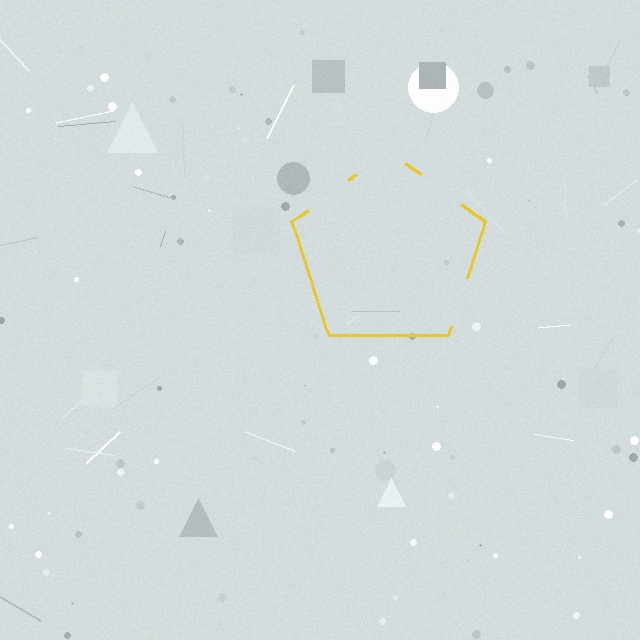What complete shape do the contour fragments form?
The contour fragments form a pentagon.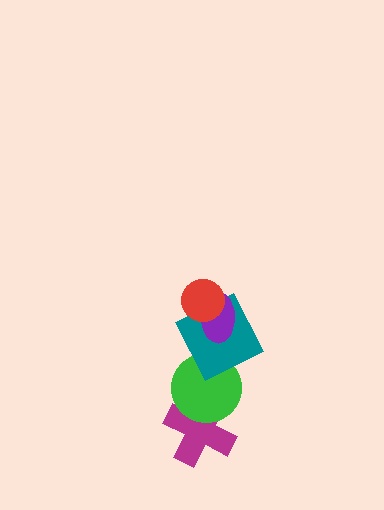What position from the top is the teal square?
The teal square is 3rd from the top.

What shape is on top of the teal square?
The purple ellipse is on top of the teal square.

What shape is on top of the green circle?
The teal square is on top of the green circle.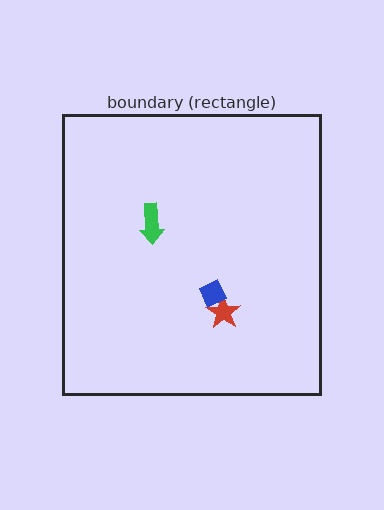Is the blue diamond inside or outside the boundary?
Inside.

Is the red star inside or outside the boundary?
Inside.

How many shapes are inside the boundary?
3 inside, 0 outside.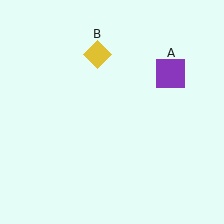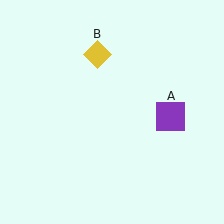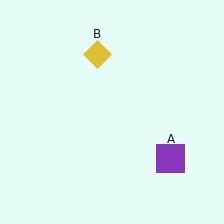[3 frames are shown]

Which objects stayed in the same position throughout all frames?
Yellow diamond (object B) remained stationary.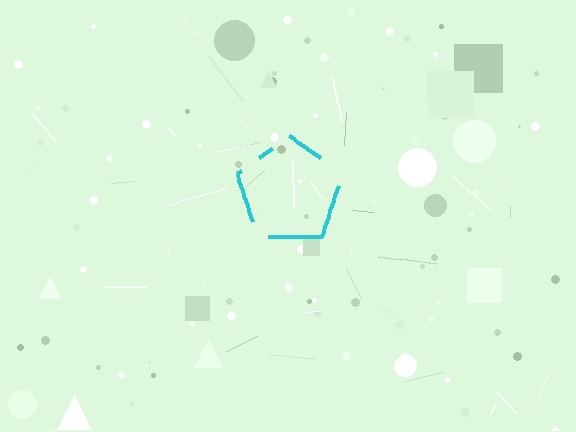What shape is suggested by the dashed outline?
The dashed outline suggests a pentagon.